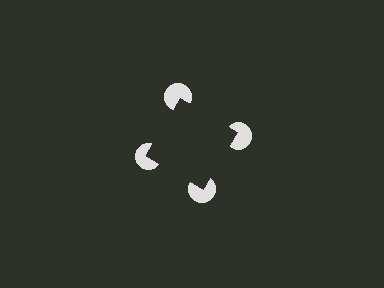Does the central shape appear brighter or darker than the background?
It typically appears slightly darker than the background, even though no actual brightness change is drawn.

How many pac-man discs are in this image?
There are 4 — one at each vertex of the illusory square.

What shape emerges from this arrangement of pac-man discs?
An illusory square — its edges are inferred from the aligned wedge cuts in the pac-man discs, not physically drawn.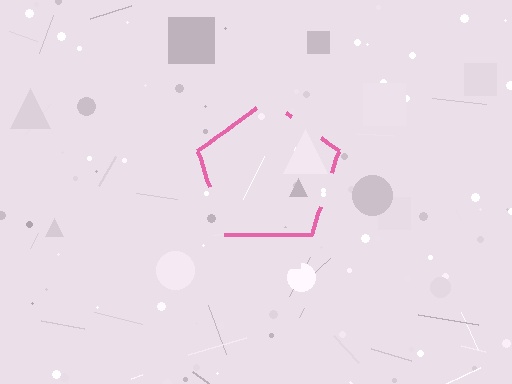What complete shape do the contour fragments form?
The contour fragments form a pentagon.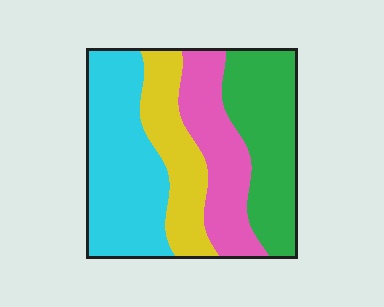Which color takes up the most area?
Cyan, at roughly 35%.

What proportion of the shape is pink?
Pink covers roughly 20% of the shape.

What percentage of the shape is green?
Green takes up about one quarter (1/4) of the shape.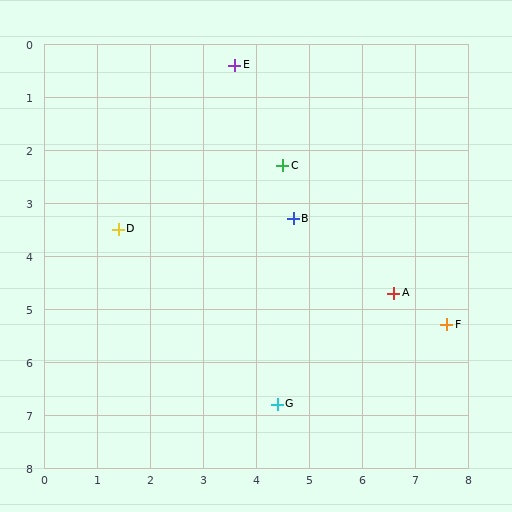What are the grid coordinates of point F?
Point F is at approximately (7.6, 5.3).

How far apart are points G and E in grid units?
Points G and E are about 6.4 grid units apart.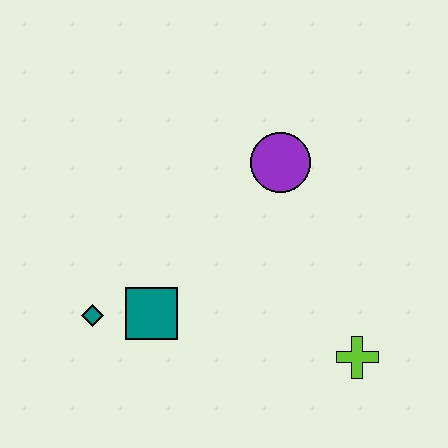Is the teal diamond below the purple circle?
Yes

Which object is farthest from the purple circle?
The teal diamond is farthest from the purple circle.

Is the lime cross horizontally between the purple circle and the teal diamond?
No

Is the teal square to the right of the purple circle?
No